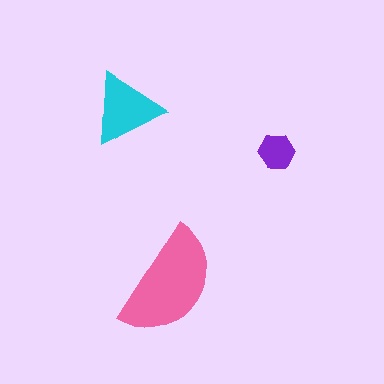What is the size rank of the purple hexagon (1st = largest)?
3rd.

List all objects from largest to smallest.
The pink semicircle, the cyan triangle, the purple hexagon.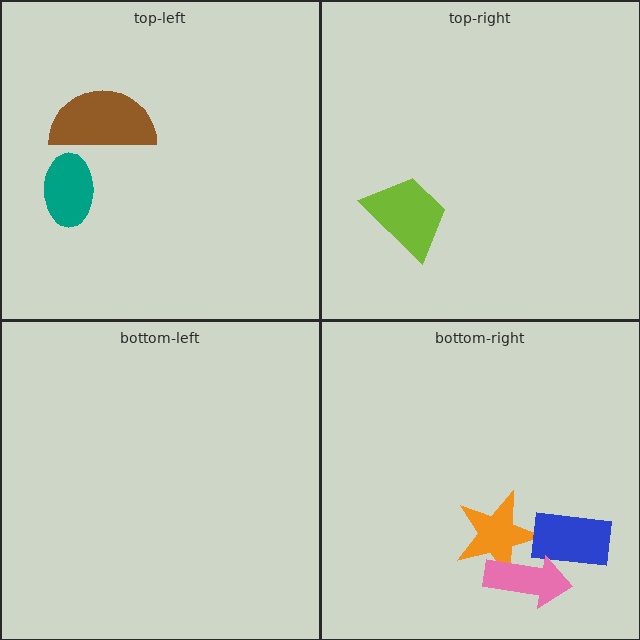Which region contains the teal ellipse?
The top-left region.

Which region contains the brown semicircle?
The top-left region.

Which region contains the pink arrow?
The bottom-right region.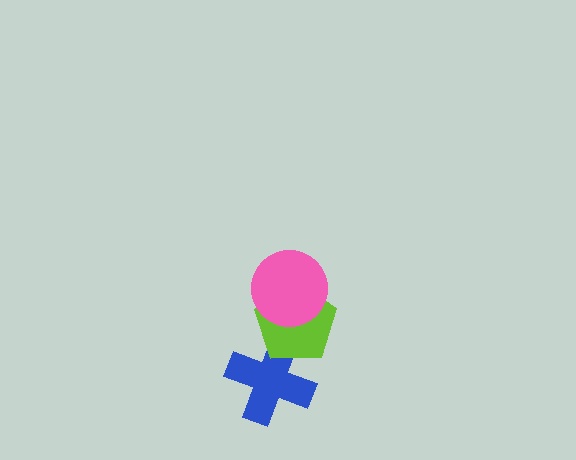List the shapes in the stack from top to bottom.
From top to bottom: the pink circle, the lime pentagon, the blue cross.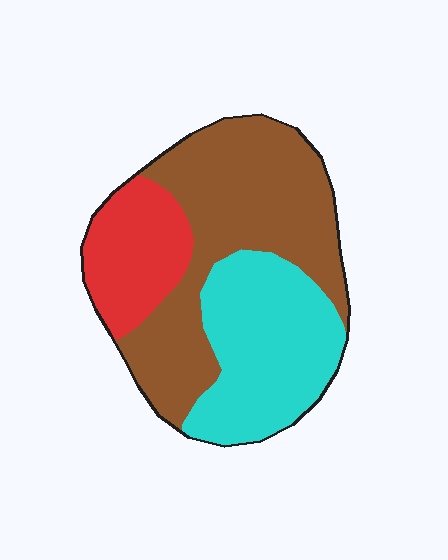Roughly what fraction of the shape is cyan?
Cyan covers around 35% of the shape.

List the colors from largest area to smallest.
From largest to smallest: brown, cyan, red.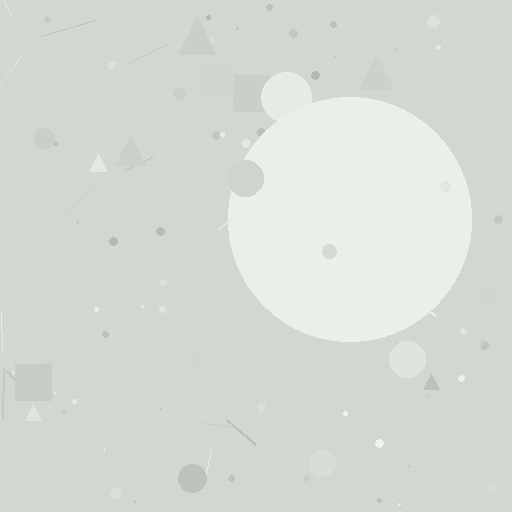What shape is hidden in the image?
A circle is hidden in the image.